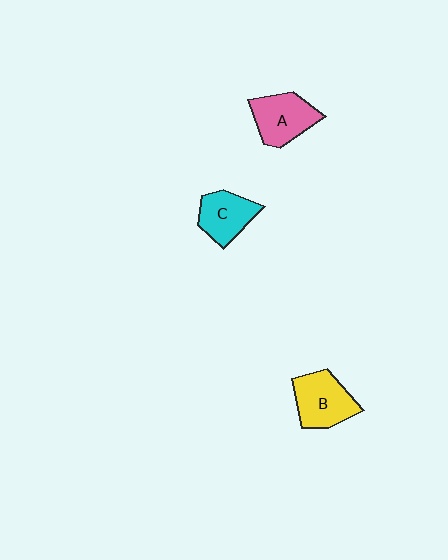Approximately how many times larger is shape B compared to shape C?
Approximately 1.2 times.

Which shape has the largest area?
Shape B (yellow).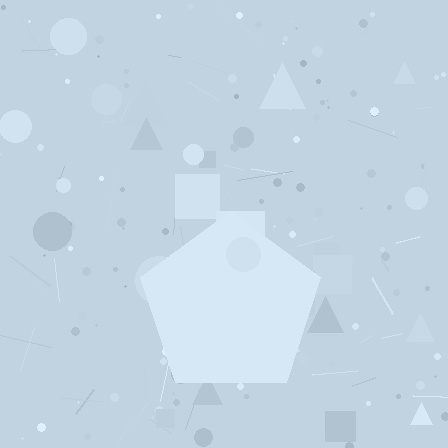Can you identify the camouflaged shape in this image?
The camouflaged shape is a pentagon.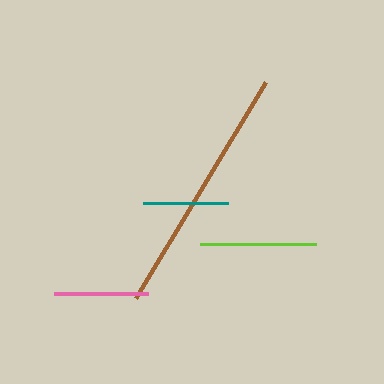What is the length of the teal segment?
The teal segment is approximately 84 pixels long.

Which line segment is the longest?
The brown line is the longest at approximately 252 pixels.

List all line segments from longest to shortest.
From longest to shortest: brown, lime, pink, teal.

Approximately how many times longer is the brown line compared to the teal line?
The brown line is approximately 3.0 times the length of the teal line.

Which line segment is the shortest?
The teal line is the shortest at approximately 84 pixels.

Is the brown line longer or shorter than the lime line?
The brown line is longer than the lime line.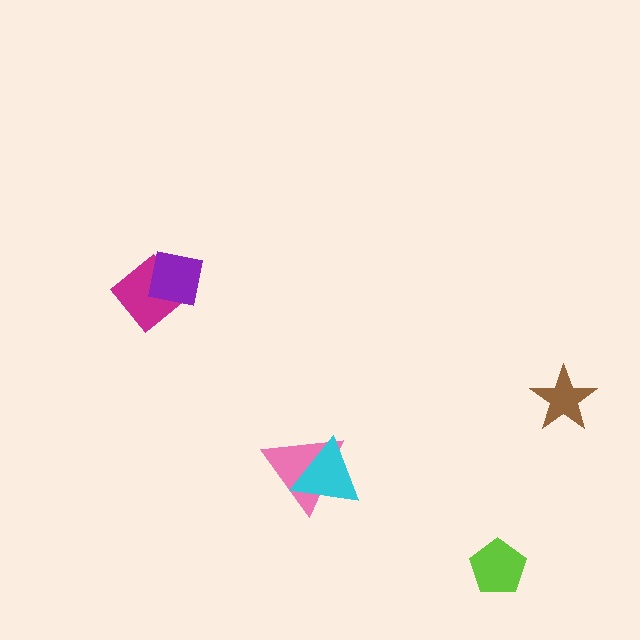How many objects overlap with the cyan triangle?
1 object overlaps with the cyan triangle.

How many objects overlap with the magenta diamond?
1 object overlaps with the magenta diamond.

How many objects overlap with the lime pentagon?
0 objects overlap with the lime pentagon.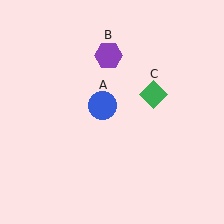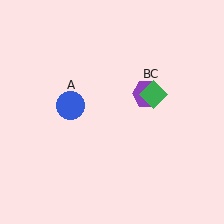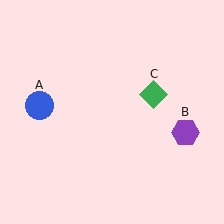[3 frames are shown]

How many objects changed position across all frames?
2 objects changed position: blue circle (object A), purple hexagon (object B).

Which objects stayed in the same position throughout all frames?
Green diamond (object C) remained stationary.